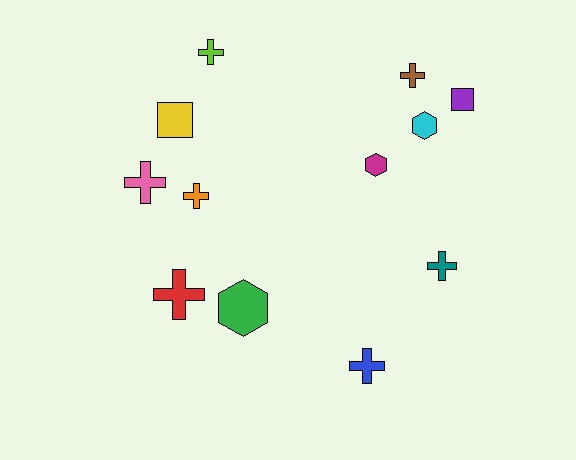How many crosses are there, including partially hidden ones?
There are 7 crosses.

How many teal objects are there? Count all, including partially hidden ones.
There is 1 teal object.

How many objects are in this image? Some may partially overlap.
There are 12 objects.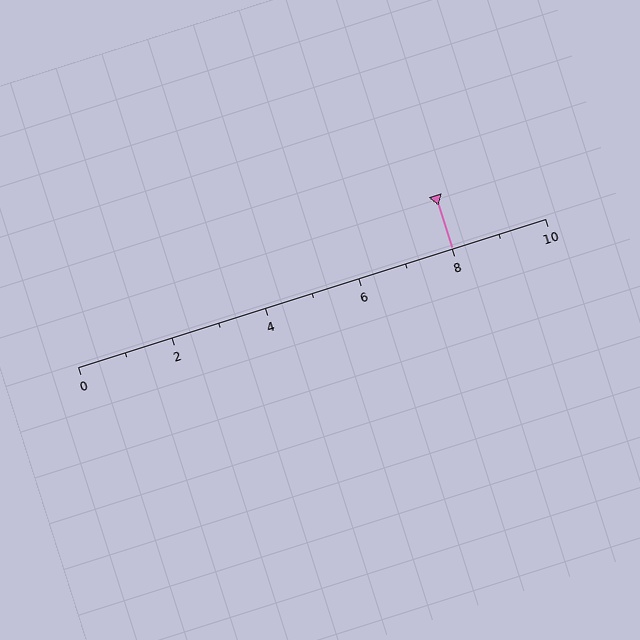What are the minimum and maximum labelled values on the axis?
The axis runs from 0 to 10.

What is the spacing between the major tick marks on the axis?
The major ticks are spaced 2 apart.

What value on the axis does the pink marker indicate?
The marker indicates approximately 8.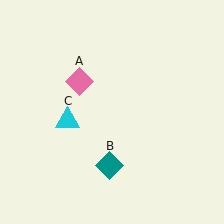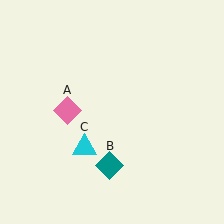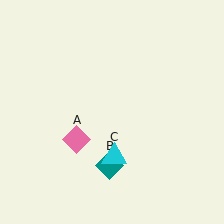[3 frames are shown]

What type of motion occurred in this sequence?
The pink diamond (object A), cyan triangle (object C) rotated counterclockwise around the center of the scene.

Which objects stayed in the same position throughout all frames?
Teal diamond (object B) remained stationary.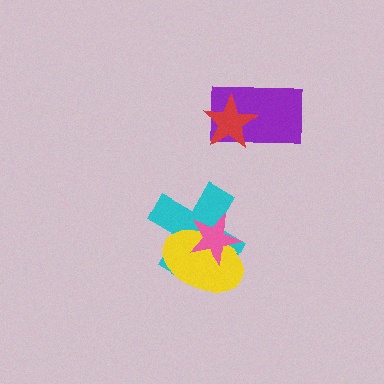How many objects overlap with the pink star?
2 objects overlap with the pink star.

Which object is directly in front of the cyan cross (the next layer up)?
The yellow ellipse is directly in front of the cyan cross.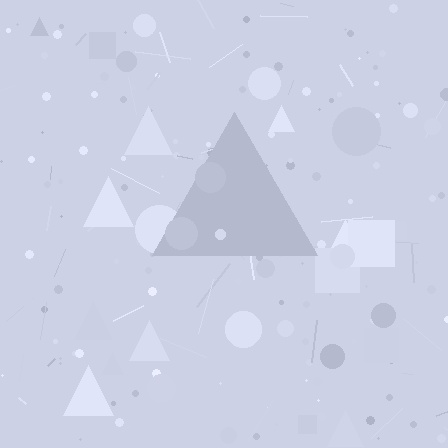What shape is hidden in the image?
A triangle is hidden in the image.